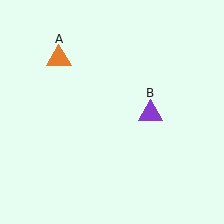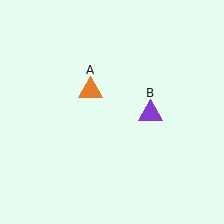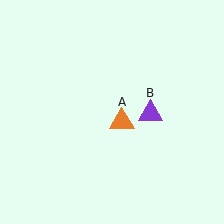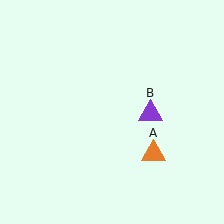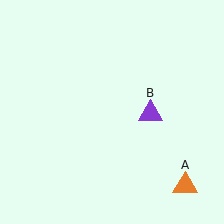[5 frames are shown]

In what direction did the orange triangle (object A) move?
The orange triangle (object A) moved down and to the right.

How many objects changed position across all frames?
1 object changed position: orange triangle (object A).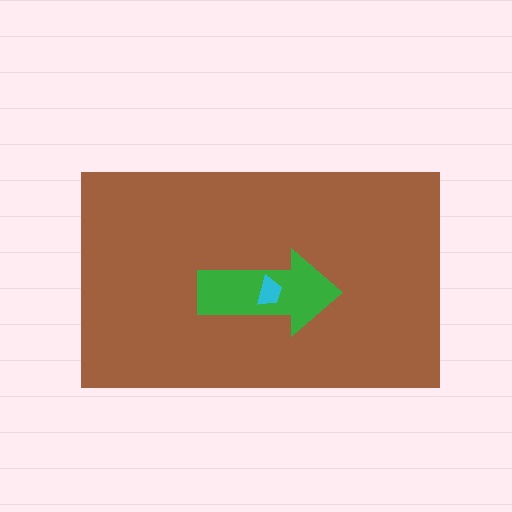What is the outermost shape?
The brown rectangle.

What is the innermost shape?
The cyan trapezoid.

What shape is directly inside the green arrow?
The cyan trapezoid.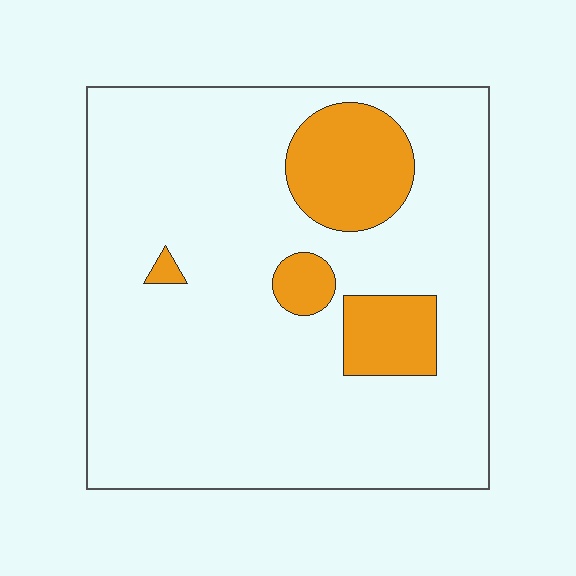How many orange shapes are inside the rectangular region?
4.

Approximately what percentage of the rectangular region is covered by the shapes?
Approximately 15%.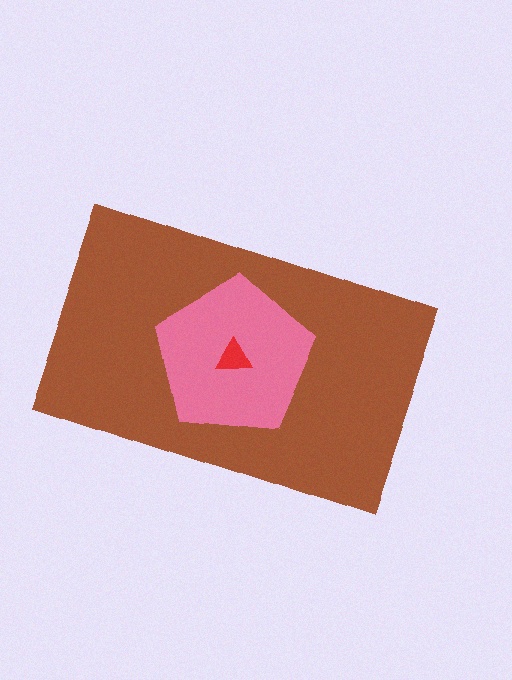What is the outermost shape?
The brown rectangle.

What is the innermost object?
The red triangle.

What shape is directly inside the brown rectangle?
The pink pentagon.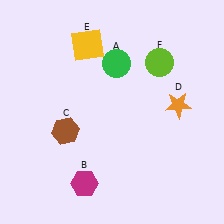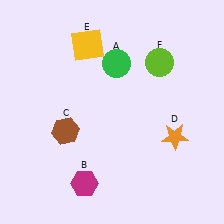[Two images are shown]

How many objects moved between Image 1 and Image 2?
1 object moved between the two images.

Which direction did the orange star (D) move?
The orange star (D) moved down.